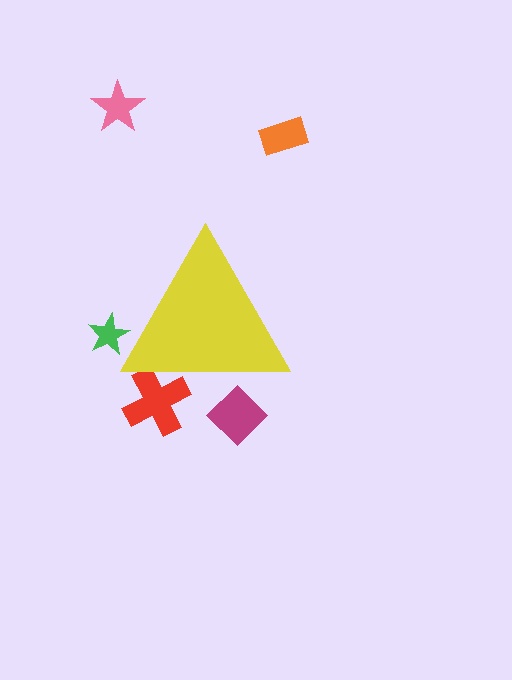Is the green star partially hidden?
Yes, the green star is partially hidden behind the yellow triangle.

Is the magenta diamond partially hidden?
Yes, the magenta diamond is partially hidden behind the yellow triangle.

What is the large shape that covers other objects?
A yellow triangle.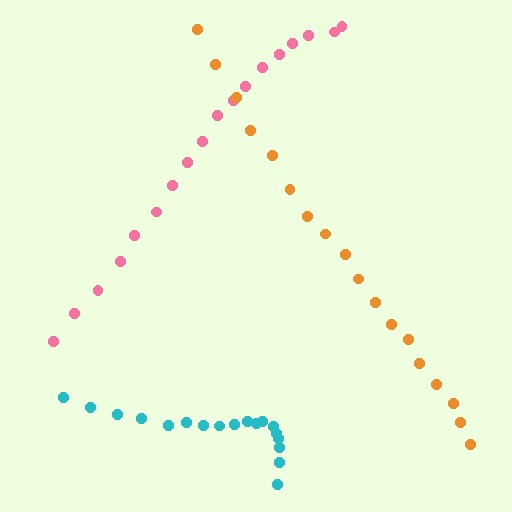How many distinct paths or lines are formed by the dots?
There are 3 distinct paths.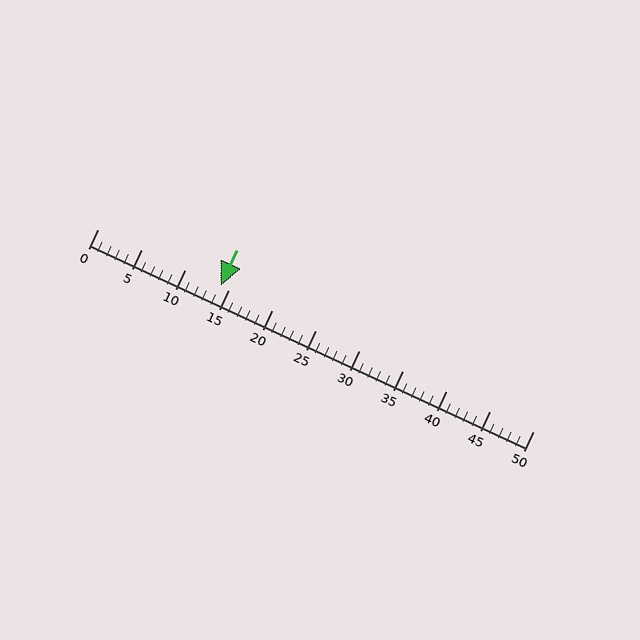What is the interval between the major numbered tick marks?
The major tick marks are spaced 5 units apart.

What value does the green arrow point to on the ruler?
The green arrow points to approximately 14.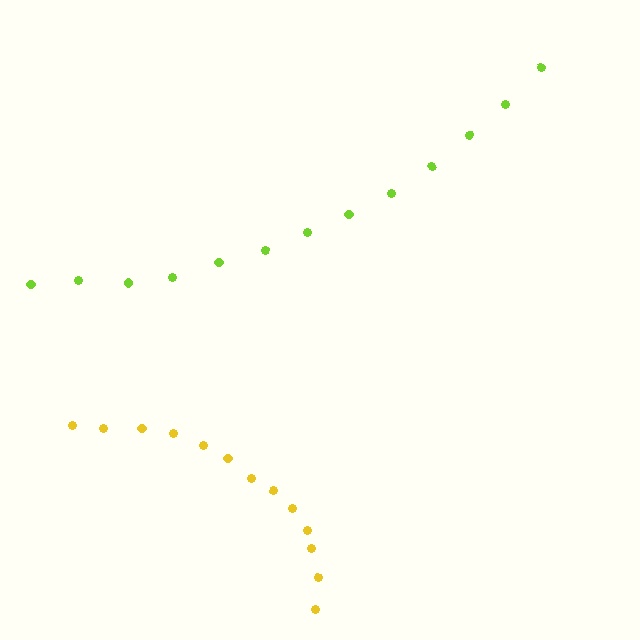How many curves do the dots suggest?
There are 2 distinct paths.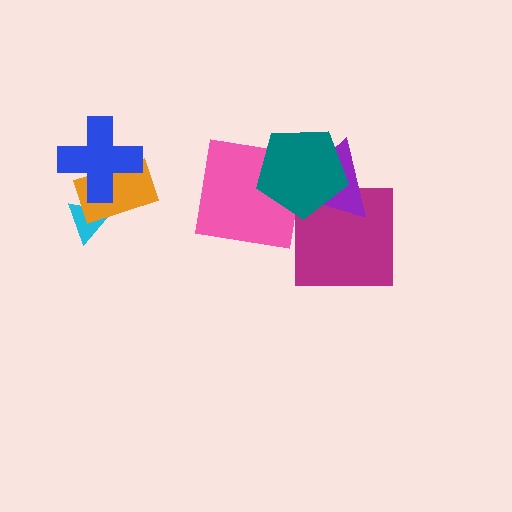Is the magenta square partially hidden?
Yes, it is partially covered by another shape.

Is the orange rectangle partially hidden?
Yes, it is partially covered by another shape.